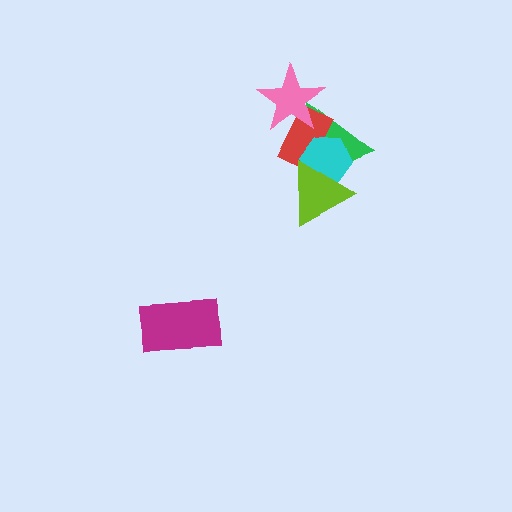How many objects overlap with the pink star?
2 objects overlap with the pink star.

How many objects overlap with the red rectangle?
4 objects overlap with the red rectangle.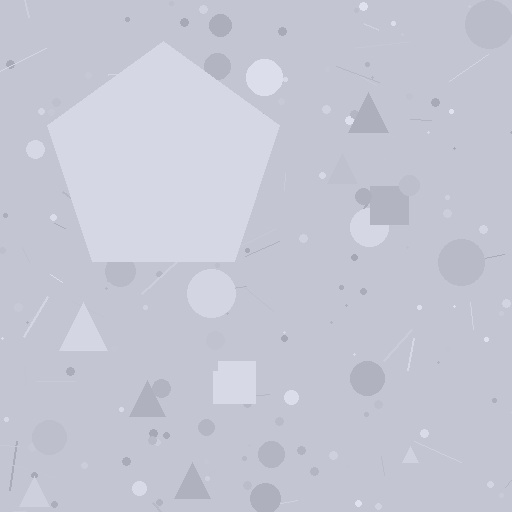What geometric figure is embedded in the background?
A pentagon is embedded in the background.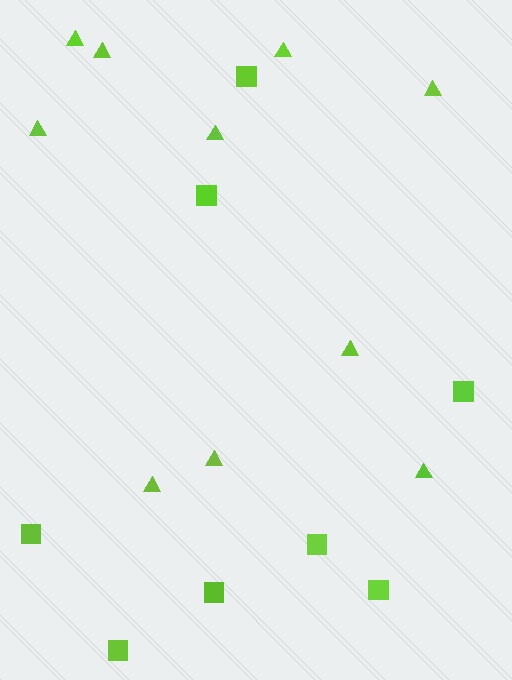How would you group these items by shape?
There are 2 groups: one group of squares (8) and one group of triangles (10).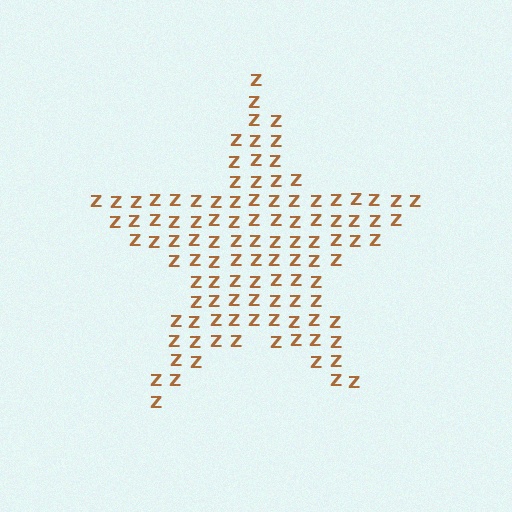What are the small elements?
The small elements are letter Z's.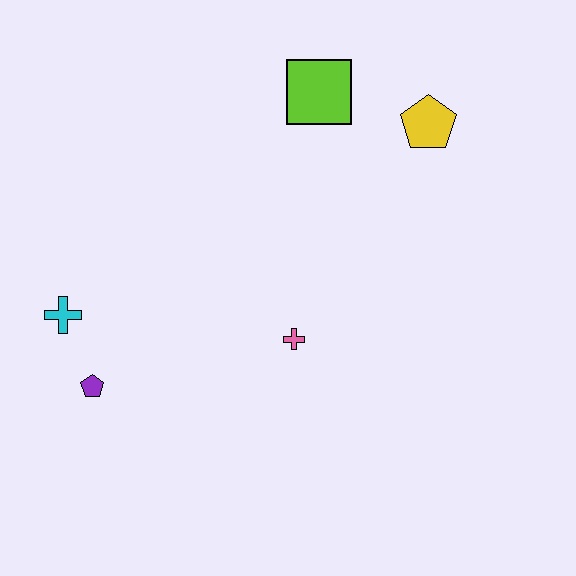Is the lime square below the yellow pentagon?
No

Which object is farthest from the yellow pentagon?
The purple pentagon is farthest from the yellow pentagon.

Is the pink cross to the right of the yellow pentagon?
No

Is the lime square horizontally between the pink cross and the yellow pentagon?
Yes